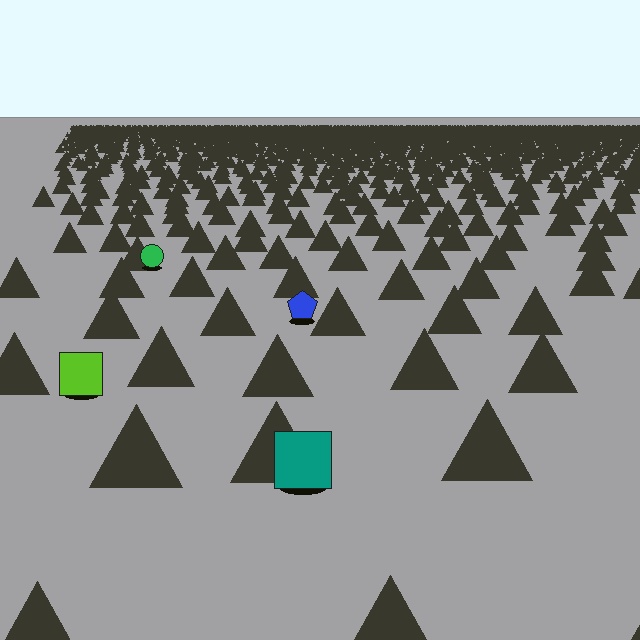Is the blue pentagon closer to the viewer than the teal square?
No. The teal square is closer — you can tell from the texture gradient: the ground texture is coarser near it.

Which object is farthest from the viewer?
The green circle is farthest from the viewer. It appears smaller and the ground texture around it is denser.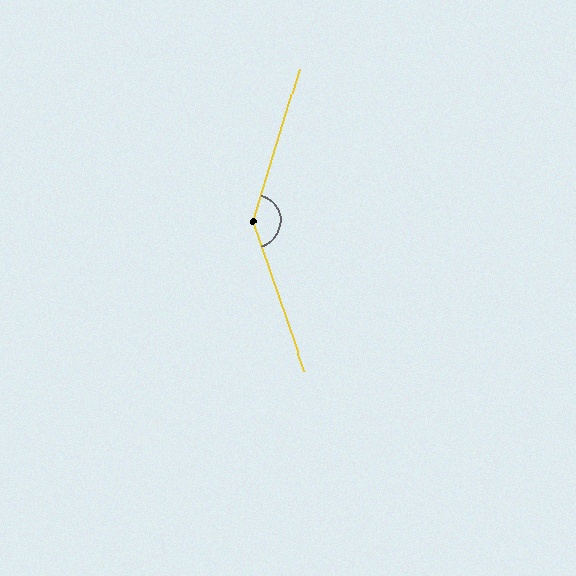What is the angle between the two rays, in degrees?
Approximately 144 degrees.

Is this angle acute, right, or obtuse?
It is obtuse.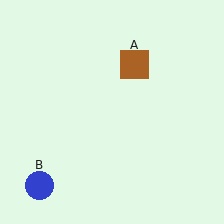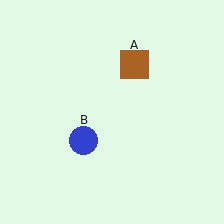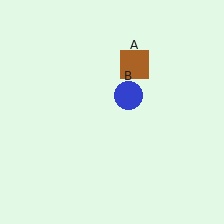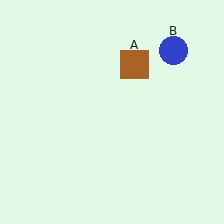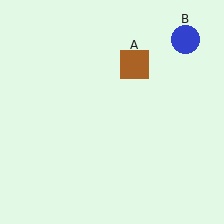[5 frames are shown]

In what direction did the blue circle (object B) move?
The blue circle (object B) moved up and to the right.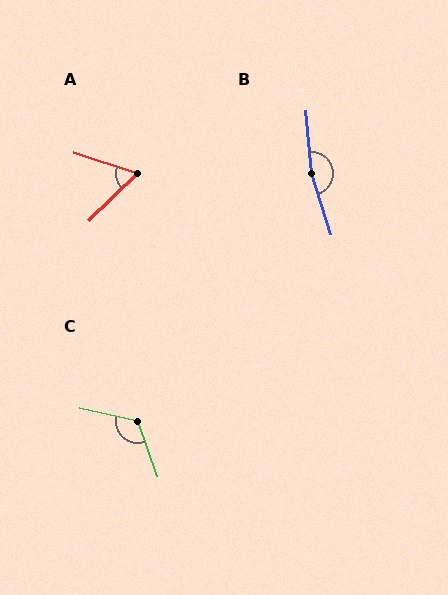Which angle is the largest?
B, at approximately 167 degrees.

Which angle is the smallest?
A, at approximately 63 degrees.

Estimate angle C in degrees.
Approximately 122 degrees.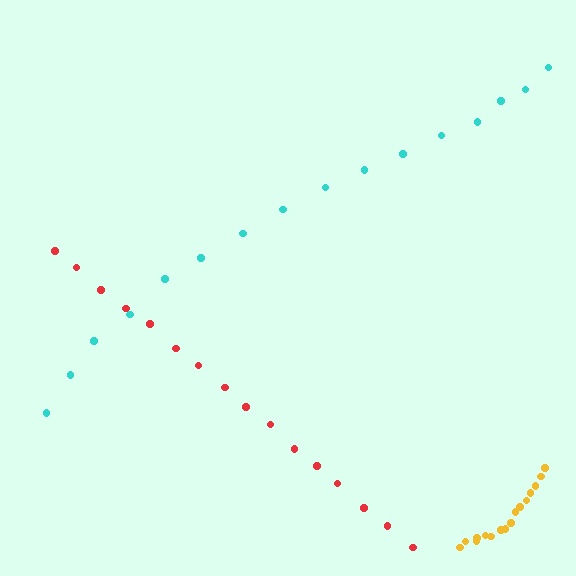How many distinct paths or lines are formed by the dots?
There are 3 distinct paths.